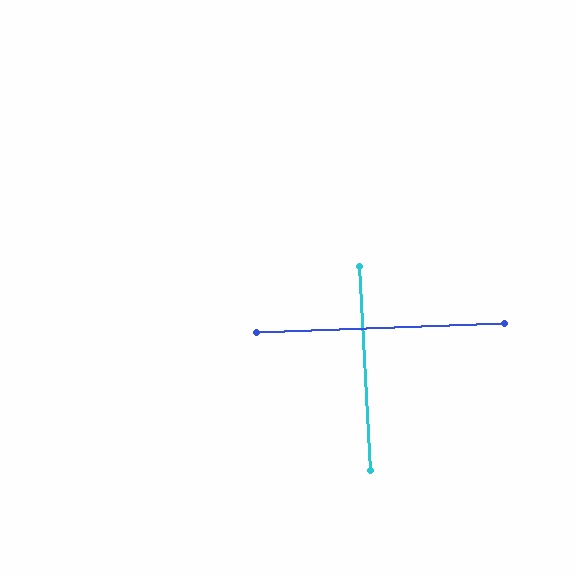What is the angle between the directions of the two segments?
Approximately 89 degrees.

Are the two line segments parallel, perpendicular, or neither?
Perpendicular — they meet at approximately 89°.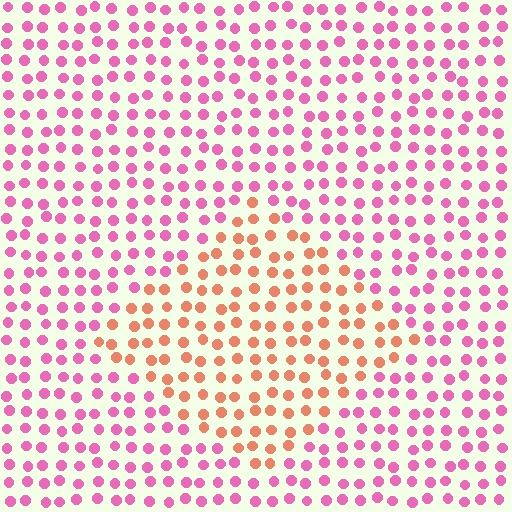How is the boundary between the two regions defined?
The boundary is defined purely by a slight shift in hue (about 49 degrees). Spacing, size, and orientation are identical on both sides.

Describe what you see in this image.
The image is filled with small pink elements in a uniform arrangement. A diamond-shaped region is visible where the elements are tinted to a slightly different hue, forming a subtle color boundary.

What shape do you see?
I see a diamond.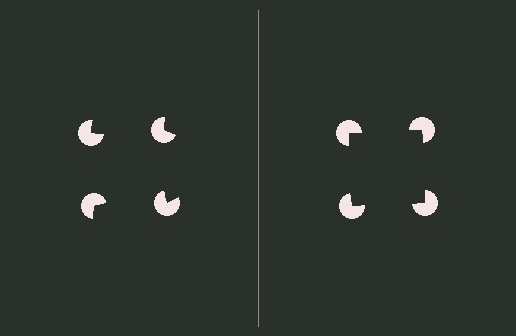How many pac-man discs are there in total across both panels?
8 — 4 on each side.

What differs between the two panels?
The pac-man discs are positioned identically on both sides; only the wedge orientations differ. On the right they align to a square; on the left they are misaligned.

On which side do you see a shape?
An illusory square appears on the right side. On the left side the wedge cuts are rotated, so no coherent shape forms.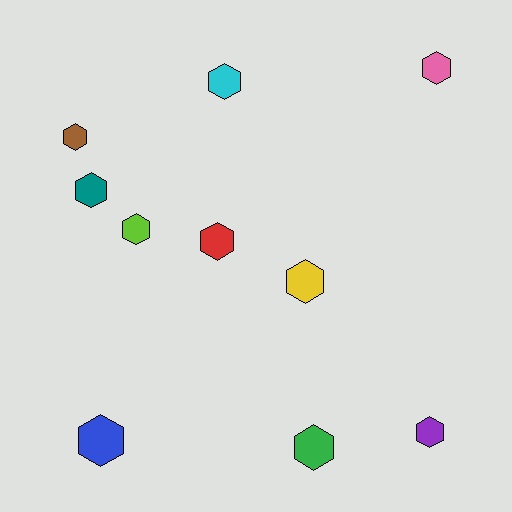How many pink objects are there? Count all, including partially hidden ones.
There is 1 pink object.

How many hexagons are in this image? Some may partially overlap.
There are 10 hexagons.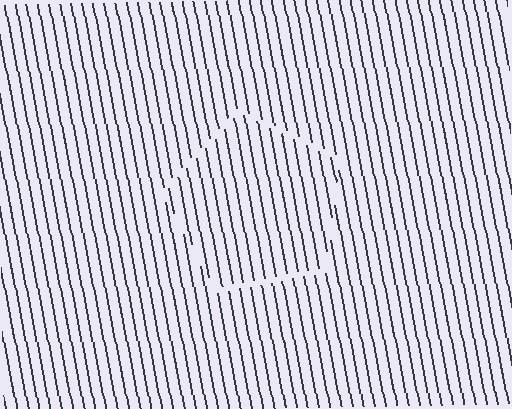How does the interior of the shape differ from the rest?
The interior of the shape contains the same grating, shifted by half a period — the contour is defined by the phase discontinuity where line-ends from the inner and outer gratings abut.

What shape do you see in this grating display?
An illusory pentagon. The interior of the shape contains the same grating, shifted by half a period — the contour is defined by the phase discontinuity where line-ends from the inner and outer gratings abut.